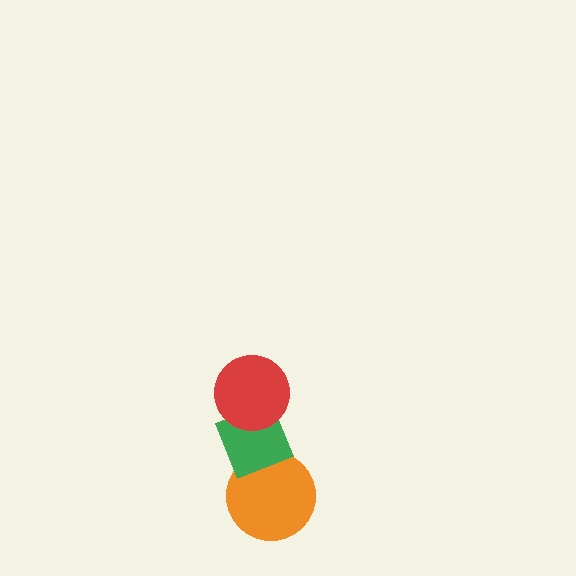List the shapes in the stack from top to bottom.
From top to bottom: the red circle, the green diamond, the orange circle.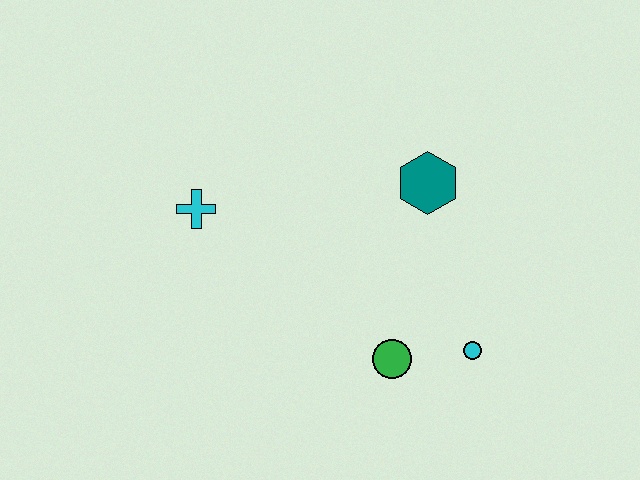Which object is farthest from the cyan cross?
The cyan circle is farthest from the cyan cross.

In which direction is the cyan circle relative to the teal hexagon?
The cyan circle is below the teal hexagon.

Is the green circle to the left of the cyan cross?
No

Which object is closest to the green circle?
The cyan circle is closest to the green circle.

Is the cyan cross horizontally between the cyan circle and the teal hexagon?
No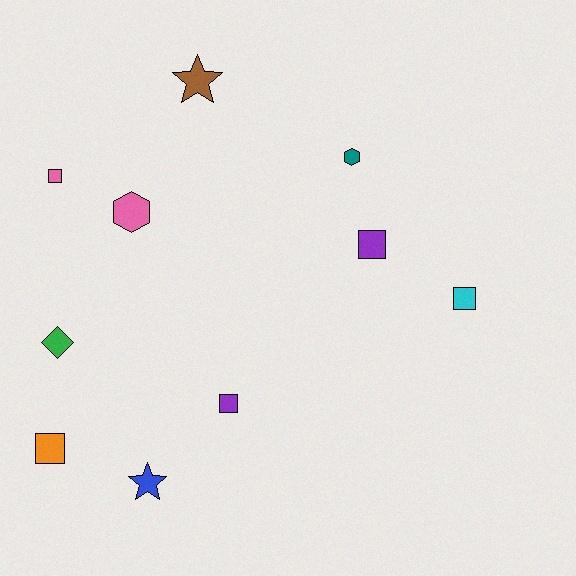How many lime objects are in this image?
There are no lime objects.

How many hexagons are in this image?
There are 2 hexagons.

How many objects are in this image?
There are 10 objects.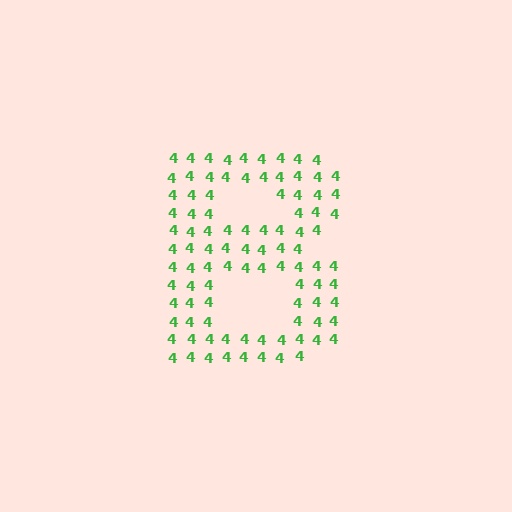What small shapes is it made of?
It is made of small digit 4's.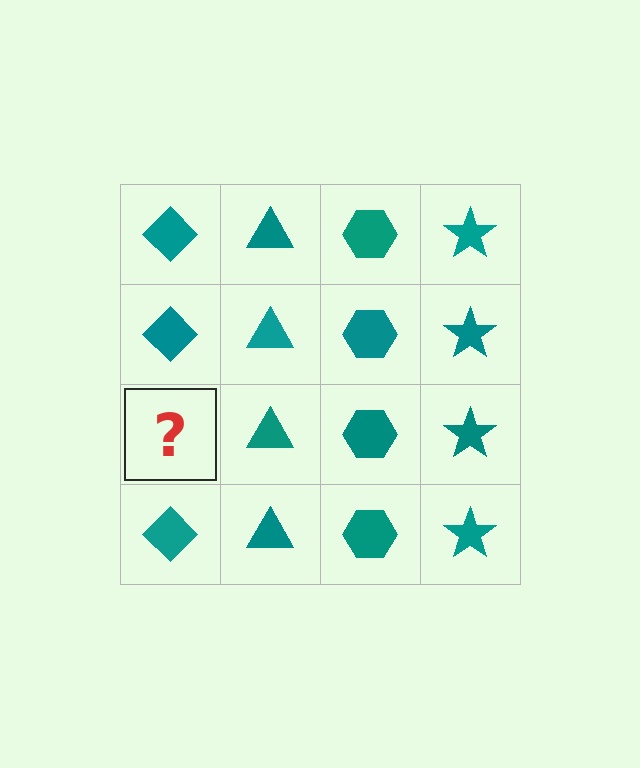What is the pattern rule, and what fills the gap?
The rule is that each column has a consistent shape. The gap should be filled with a teal diamond.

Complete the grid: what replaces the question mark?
The question mark should be replaced with a teal diamond.